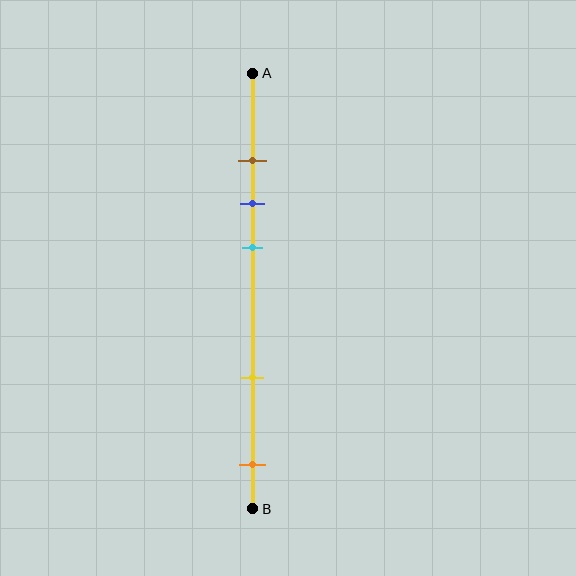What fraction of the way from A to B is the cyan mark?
The cyan mark is approximately 40% (0.4) of the way from A to B.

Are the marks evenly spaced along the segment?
No, the marks are not evenly spaced.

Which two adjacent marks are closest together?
The brown and blue marks are the closest adjacent pair.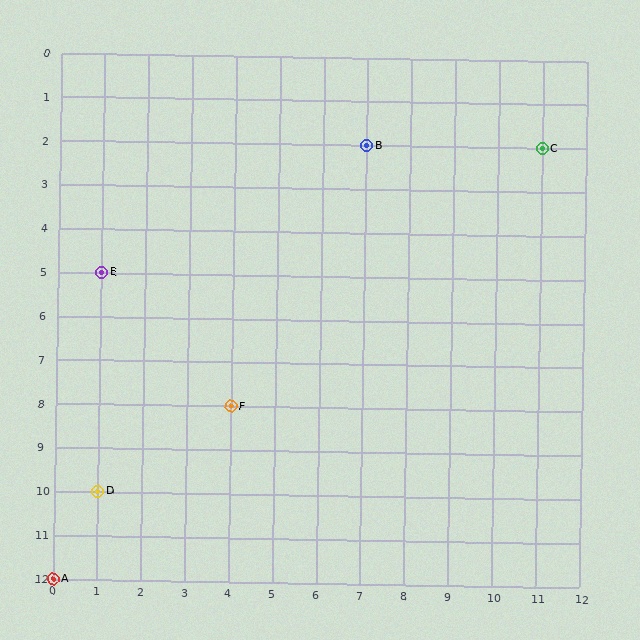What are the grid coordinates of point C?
Point C is at grid coordinates (11, 2).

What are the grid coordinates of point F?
Point F is at grid coordinates (4, 8).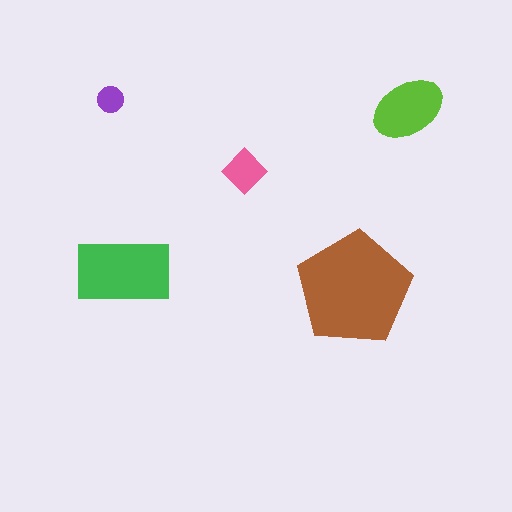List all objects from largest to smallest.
The brown pentagon, the green rectangle, the lime ellipse, the pink diamond, the purple circle.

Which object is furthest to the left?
The purple circle is leftmost.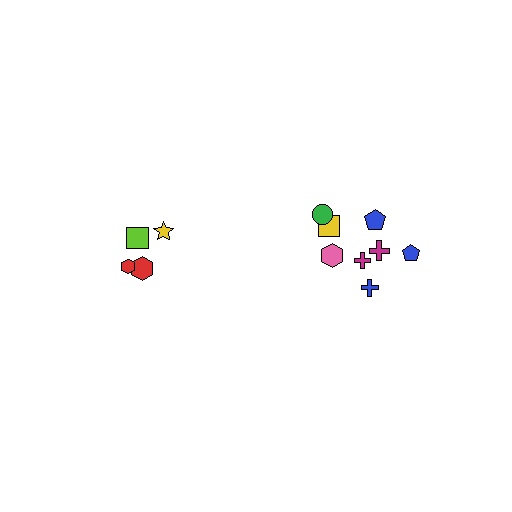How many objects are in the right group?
There are 8 objects.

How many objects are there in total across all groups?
There are 12 objects.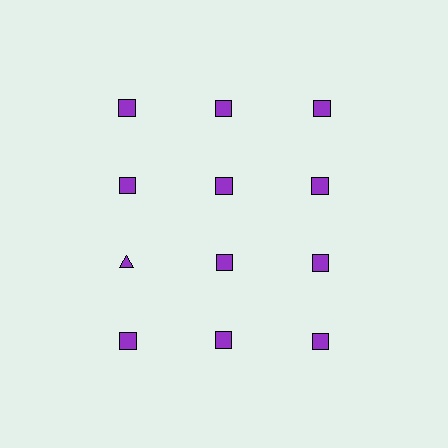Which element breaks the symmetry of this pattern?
The purple triangle in the third row, leftmost column breaks the symmetry. All other shapes are purple squares.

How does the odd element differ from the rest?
It has a different shape: triangle instead of square.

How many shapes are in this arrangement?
There are 12 shapes arranged in a grid pattern.